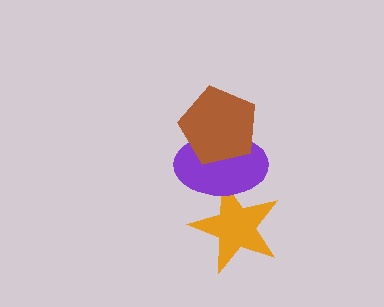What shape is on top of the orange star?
The purple ellipse is on top of the orange star.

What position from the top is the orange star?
The orange star is 3rd from the top.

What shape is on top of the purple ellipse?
The brown pentagon is on top of the purple ellipse.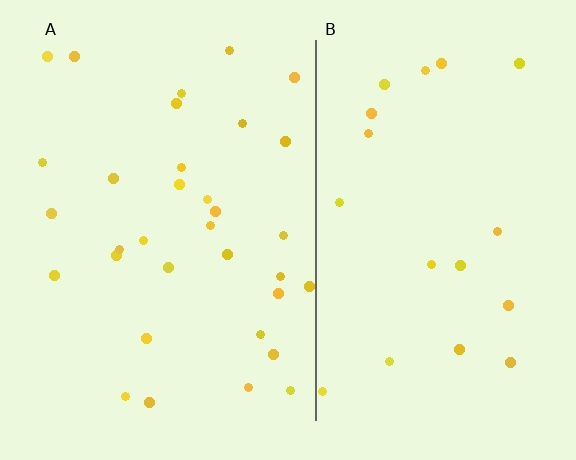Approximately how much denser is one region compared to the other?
Approximately 1.8× — region A over region B.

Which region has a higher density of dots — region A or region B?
A (the left).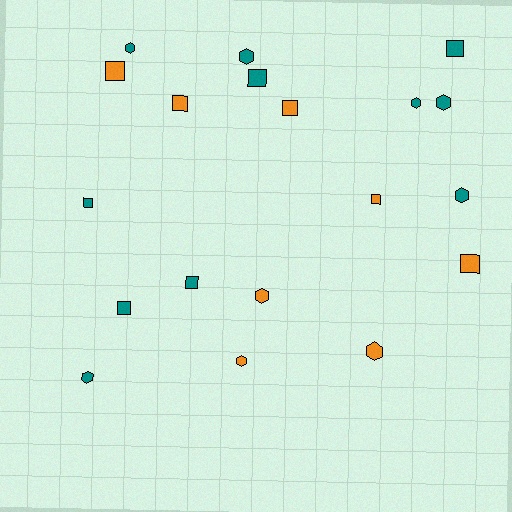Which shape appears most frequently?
Square, with 10 objects.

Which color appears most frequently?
Teal, with 11 objects.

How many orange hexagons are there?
There are 3 orange hexagons.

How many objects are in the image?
There are 19 objects.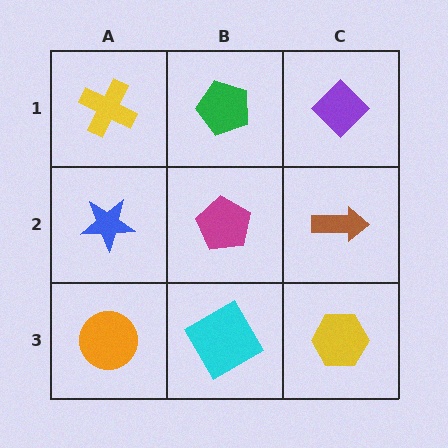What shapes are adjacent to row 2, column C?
A purple diamond (row 1, column C), a yellow hexagon (row 3, column C), a magenta pentagon (row 2, column B).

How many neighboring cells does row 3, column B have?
3.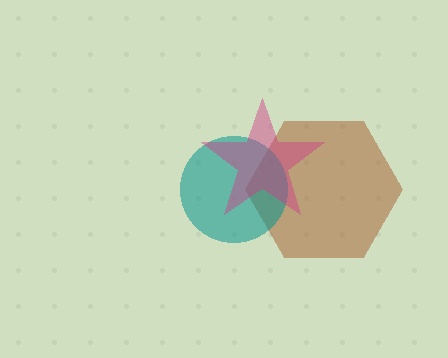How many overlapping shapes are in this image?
There are 3 overlapping shapes in the image.